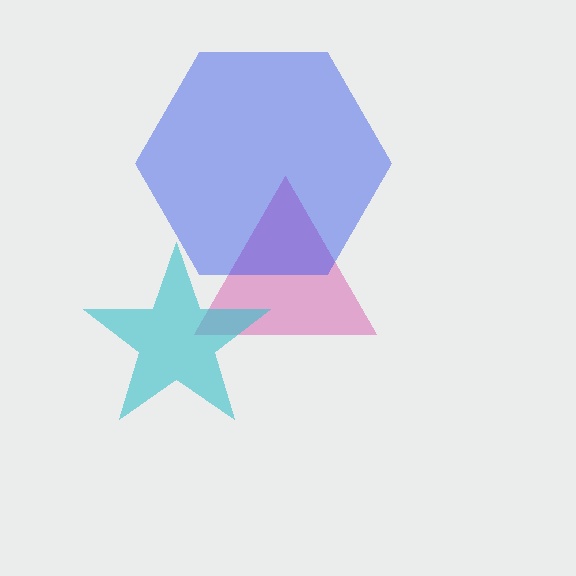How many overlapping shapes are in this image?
There are 3 overlapping shapes in the image.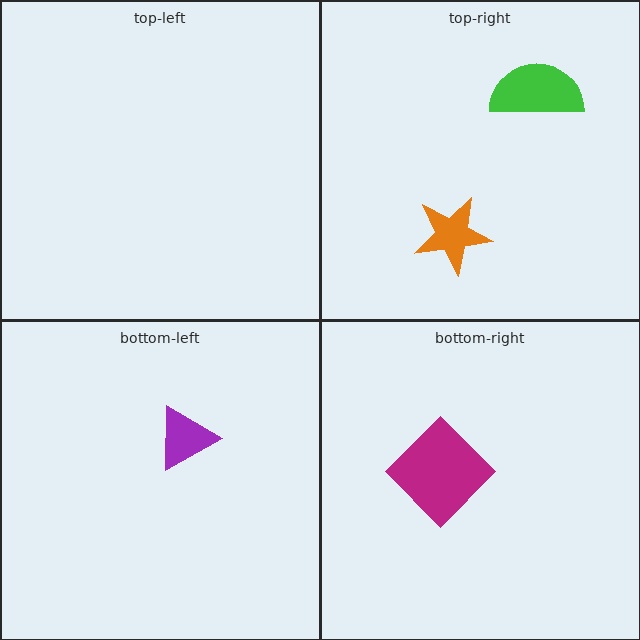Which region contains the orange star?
The top-right region.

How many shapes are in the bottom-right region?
1.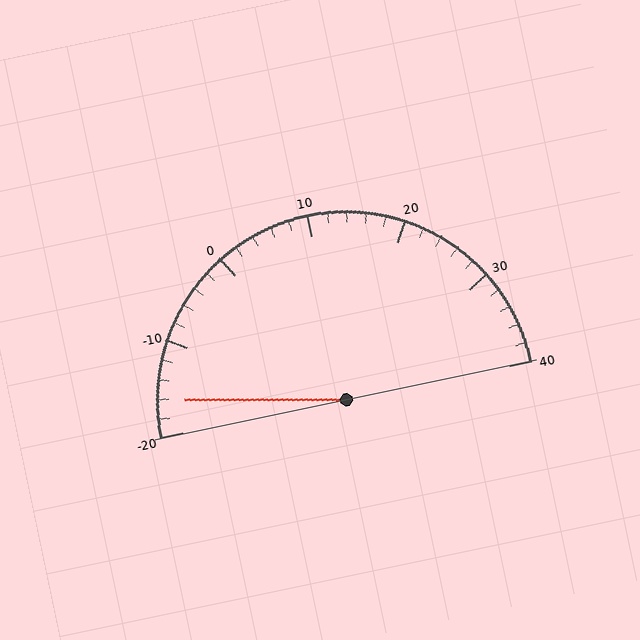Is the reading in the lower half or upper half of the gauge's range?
The reading is in the lower half of the range (-20 to 40).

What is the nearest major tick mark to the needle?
The nearest major tick mark is -20.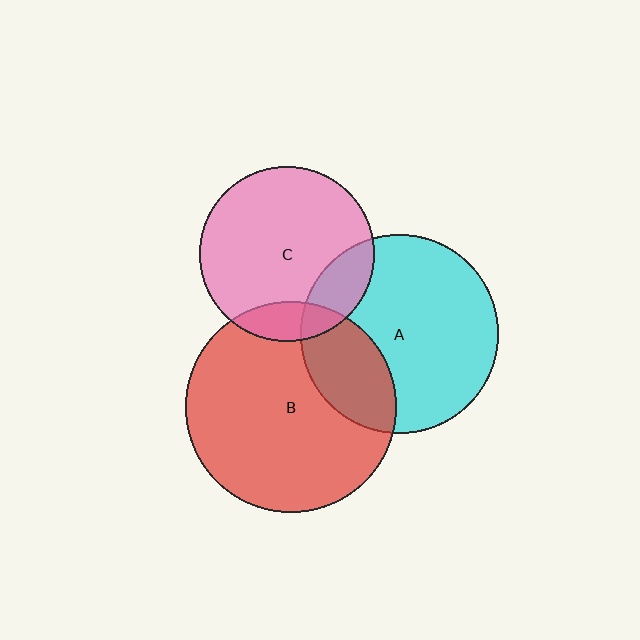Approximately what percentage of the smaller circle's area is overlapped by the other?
Approximately 15%.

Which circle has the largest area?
Circle B (red).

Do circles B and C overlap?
Yes.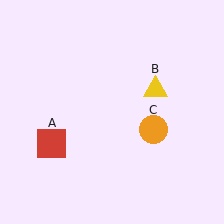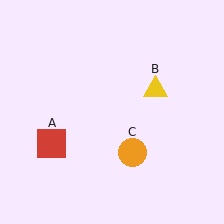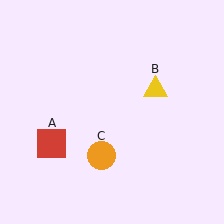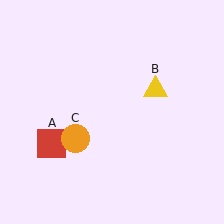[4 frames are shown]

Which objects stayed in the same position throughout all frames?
Red square (object A) and yellow triangle (object B) remained stationary.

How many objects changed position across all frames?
1 object changed position: orange circle (object C).